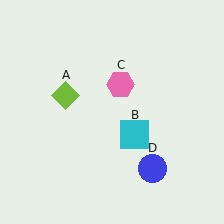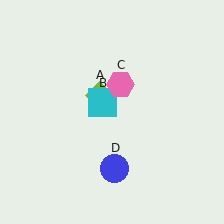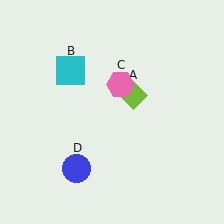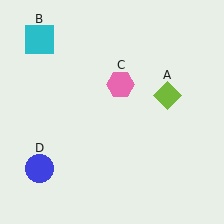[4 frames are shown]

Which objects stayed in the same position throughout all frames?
Pink hexagon (object C) remained stationary.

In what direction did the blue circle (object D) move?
The blue circle (object D) moved left.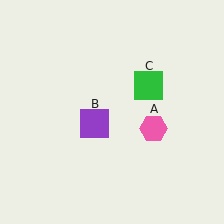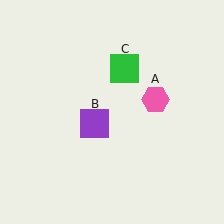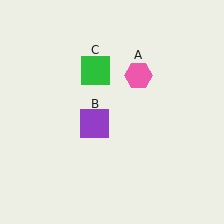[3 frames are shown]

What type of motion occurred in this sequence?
The pink hexagon (object A), green square (object C) rotated counterclockwise around the center of the scene.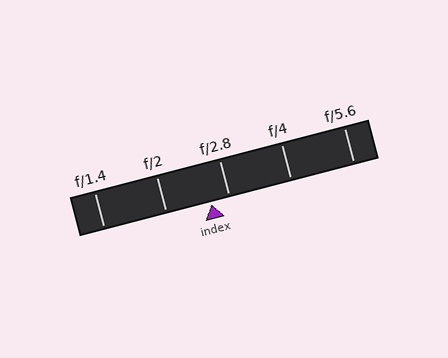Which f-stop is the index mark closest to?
The index mark is closest to f/2.8.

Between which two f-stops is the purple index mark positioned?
The index mark is between f/2 and f/2.8.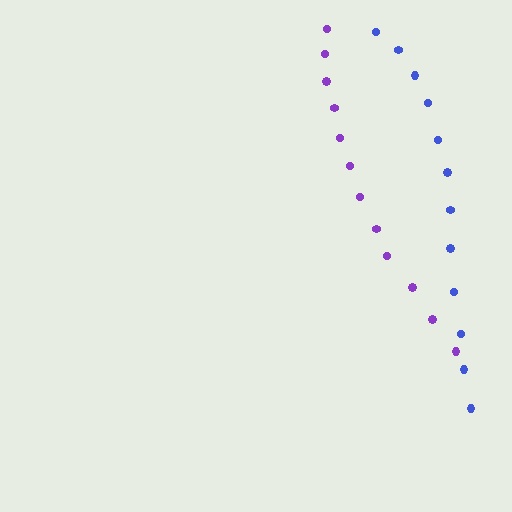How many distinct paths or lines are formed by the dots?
There are 2 distinct paths.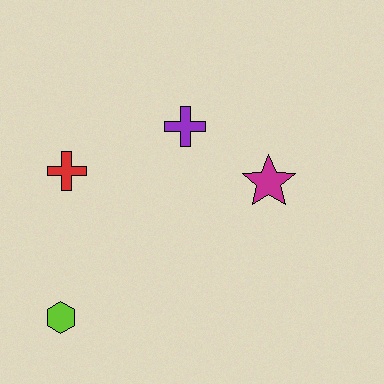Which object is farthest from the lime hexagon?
The magenta star is farthest from the lime hexagon.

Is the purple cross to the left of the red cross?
No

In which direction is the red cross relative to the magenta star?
The red cross is to the left of the magenta star.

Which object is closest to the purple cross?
The magenta star is closest to the purple cross.